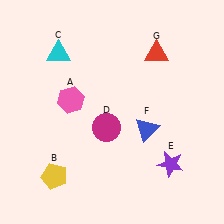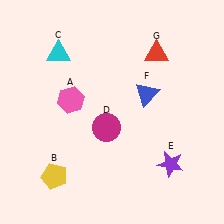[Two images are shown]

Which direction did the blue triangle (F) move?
The blue triangle (F) moved up.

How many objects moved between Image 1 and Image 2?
1 object moved between the two images.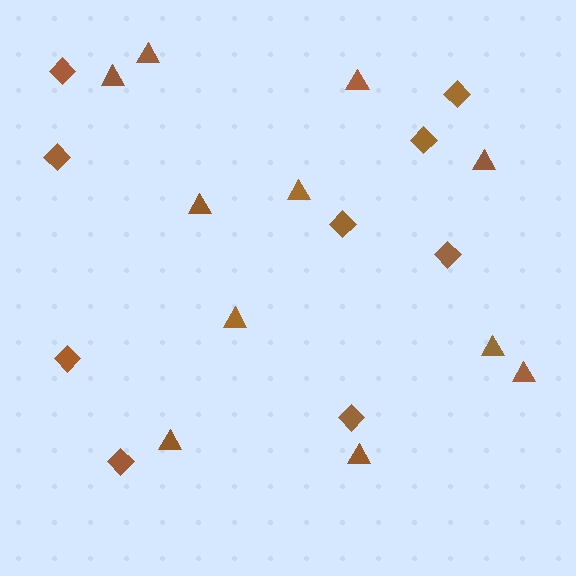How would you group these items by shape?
There are 2 groups: one group of triangles (11) and one group of diamonds (9).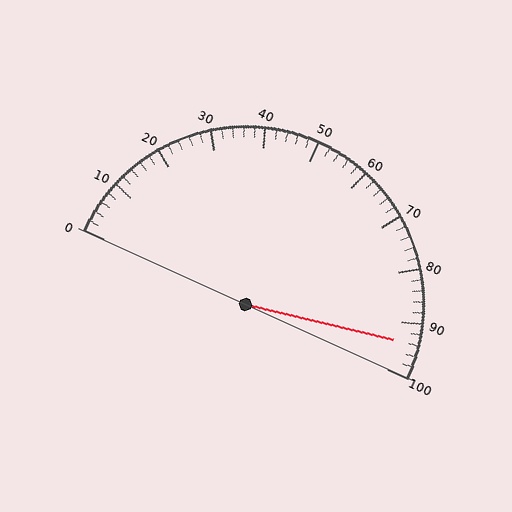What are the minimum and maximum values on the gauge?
The gauge ranges from 0 to 100.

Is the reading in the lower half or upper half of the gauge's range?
The reading is in the upper half of the range (0 to 100).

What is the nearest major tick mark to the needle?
The nearest major tick mark is 90.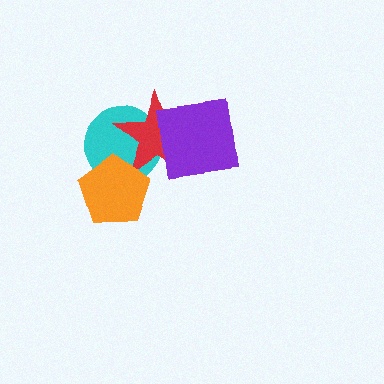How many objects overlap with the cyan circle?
3 objects overlap with the cyan circle.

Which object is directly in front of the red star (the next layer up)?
The orange pentagon is directly in front of the red star.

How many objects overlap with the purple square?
2 objects overlap with the purple square.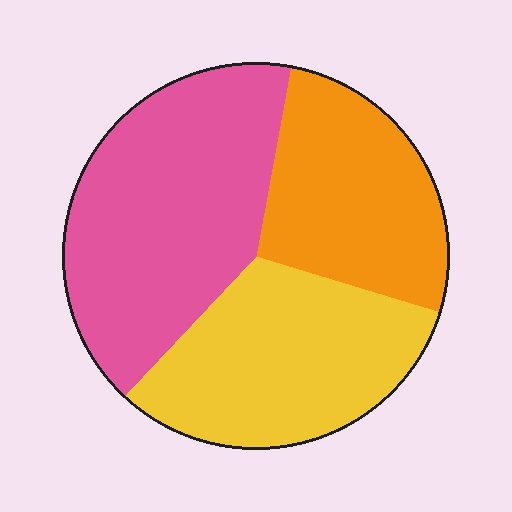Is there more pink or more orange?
Pink.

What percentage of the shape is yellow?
Yellow covers around 30% of the shape.